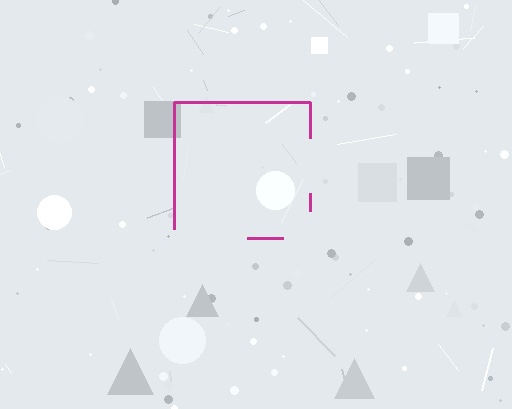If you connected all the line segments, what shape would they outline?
They would outline a square.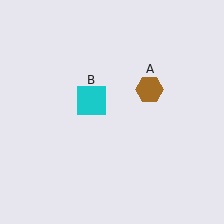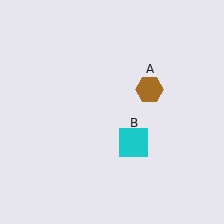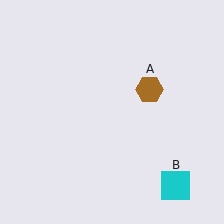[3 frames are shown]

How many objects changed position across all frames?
1 object changed position: cyan square (object B).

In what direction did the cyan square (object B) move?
The cyan square (object B) moved down and to the right.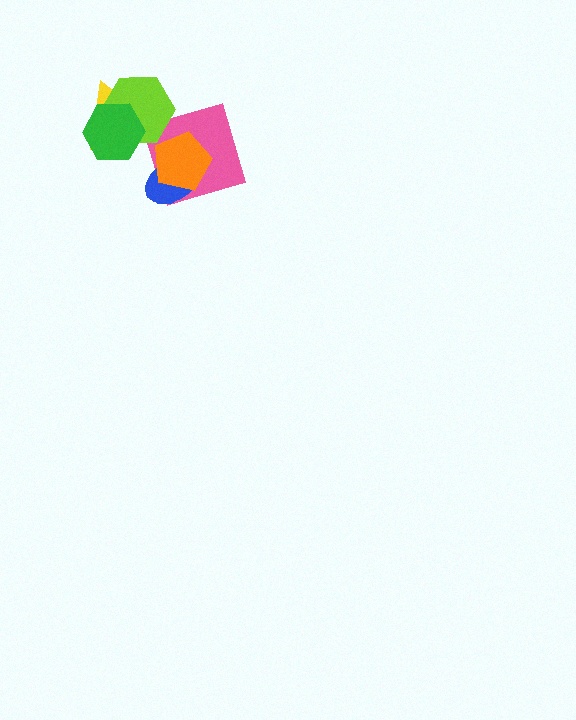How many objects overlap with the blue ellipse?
2 objects overlap with the blue ellipse.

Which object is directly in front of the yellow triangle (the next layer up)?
The lime hexagon is directly in front of the yellow triangle.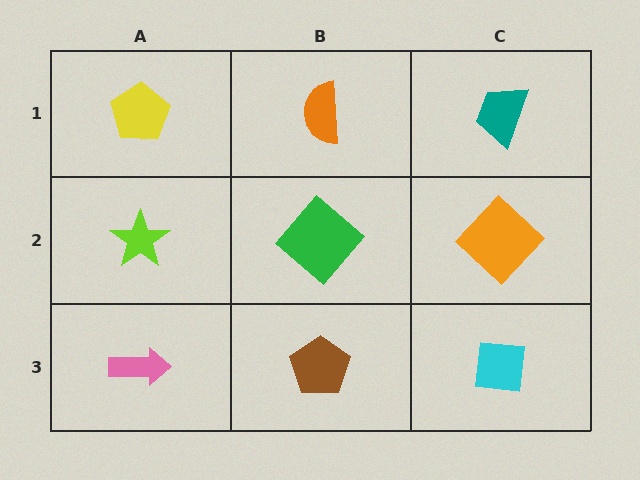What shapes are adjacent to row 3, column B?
A green diamond (row 2, column B), a pink arrow (row 3, column A), a cyan square (row 3, column C).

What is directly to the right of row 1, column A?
An orange semicircle.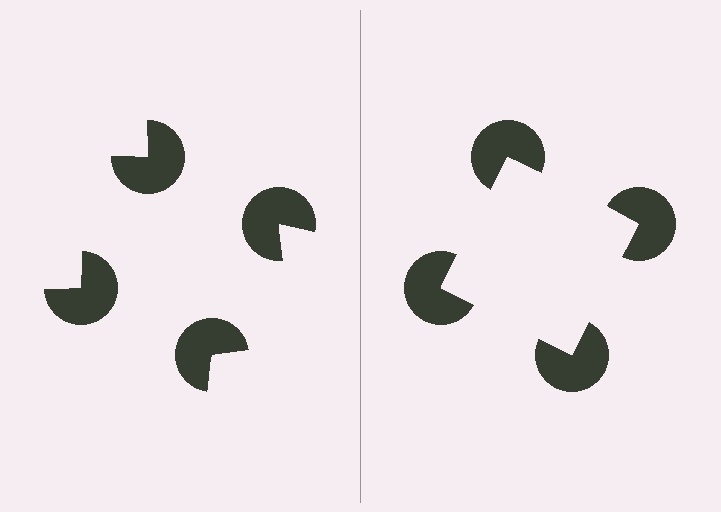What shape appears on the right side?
An illusory square.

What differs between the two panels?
The pac-man discs are positioned identically on both sides; only the wedge orientations differ. On the right they align to a square; on the left they are misaligned.